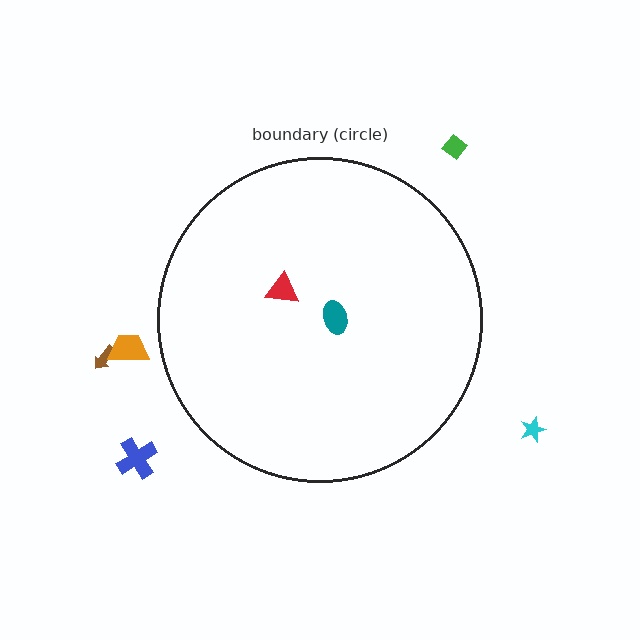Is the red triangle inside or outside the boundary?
Inside.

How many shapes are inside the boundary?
2 inside, 5 outside.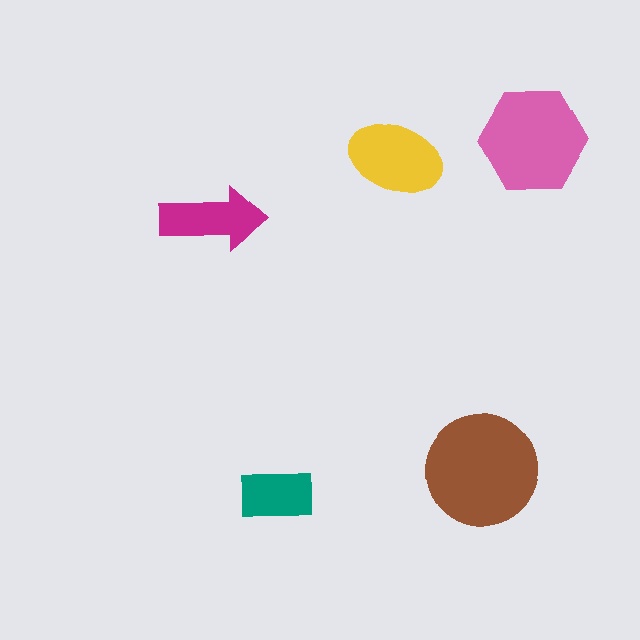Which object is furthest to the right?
The pink hexagon is rightmost.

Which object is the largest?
The brown circle.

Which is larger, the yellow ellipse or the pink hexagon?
The pink hexagon.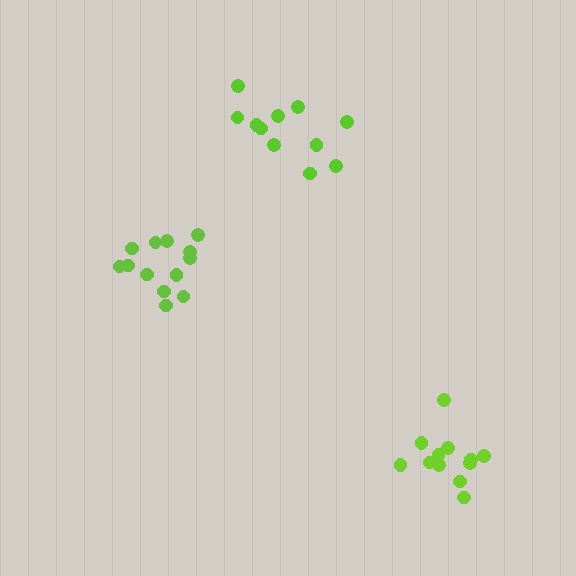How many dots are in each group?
Group 1: 13 dots, Group 2: 12 dots, Group 3: 11 dots (36 total).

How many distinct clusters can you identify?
There are 3 distinct clusters.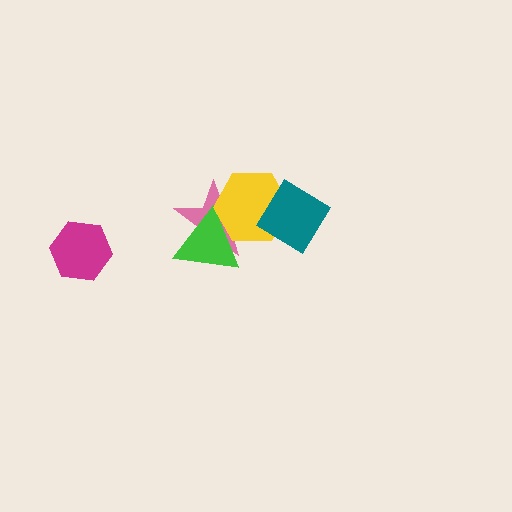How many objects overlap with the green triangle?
2 objects overlap with the green triangle.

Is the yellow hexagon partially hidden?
Yes, it is partially covered by another shape.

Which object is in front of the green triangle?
The yellow hexagon is in front of the green triangle.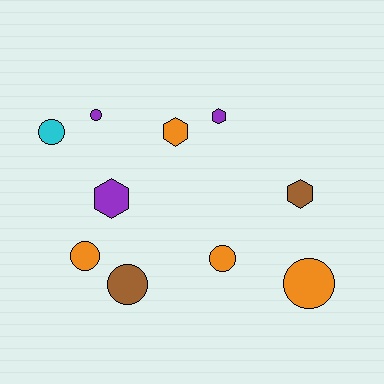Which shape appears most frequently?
Circle, with 6 objects.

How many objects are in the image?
There are 10 objects.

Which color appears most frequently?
Orange, with 4 objects.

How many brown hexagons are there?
There is 1 brown hexagon.